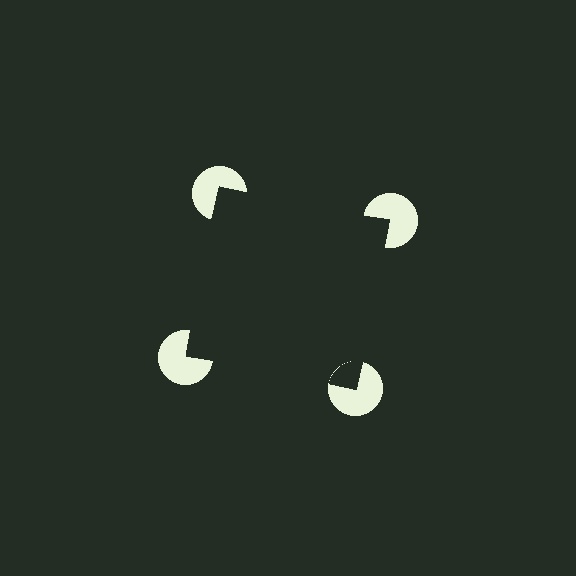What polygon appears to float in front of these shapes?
An illusory square — its edges are inferred from the aligned wedge cuts in the pac-man discs, not physically drawn.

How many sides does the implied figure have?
4 sides.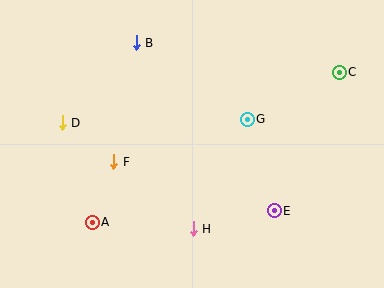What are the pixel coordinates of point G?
Point G is at (247, 119).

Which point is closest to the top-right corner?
Point C is closest to the top-right corner.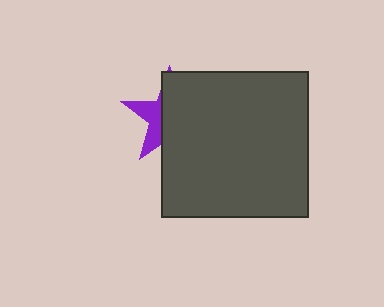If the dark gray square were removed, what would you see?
You would see the complete purple star.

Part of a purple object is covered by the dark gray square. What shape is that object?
It is a star.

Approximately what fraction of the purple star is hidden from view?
Roughly 66% of the purple star is hidden behind the dark gray square.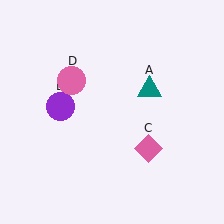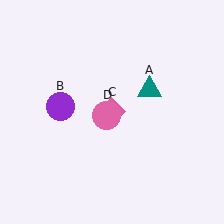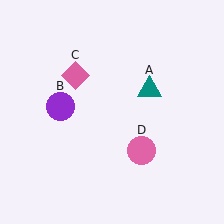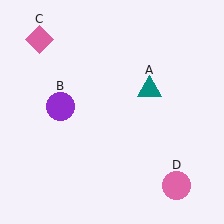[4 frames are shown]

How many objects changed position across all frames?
2 objects changed position: pink diamond (object C), pink circle (object D).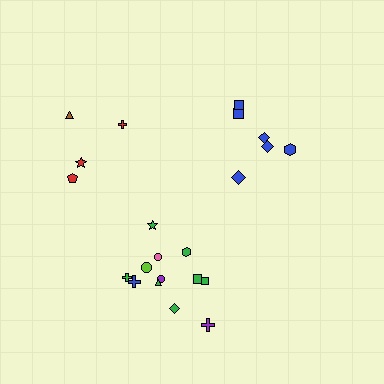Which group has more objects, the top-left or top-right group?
The top-right group.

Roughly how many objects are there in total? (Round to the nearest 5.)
Roughly 20 objects in total.